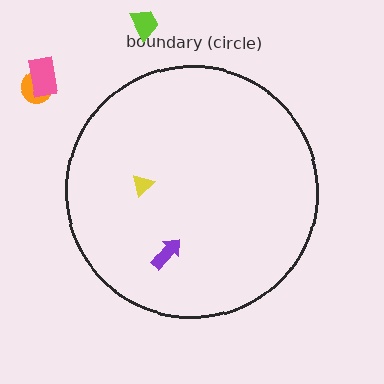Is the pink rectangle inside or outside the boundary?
Outside.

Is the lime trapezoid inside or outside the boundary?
Outside.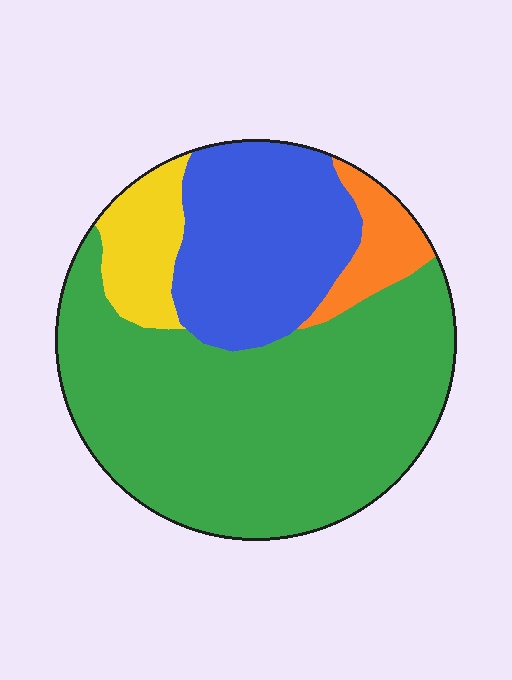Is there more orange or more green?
Green.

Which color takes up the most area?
Green, at roughly 60%.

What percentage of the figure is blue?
Blue covers roughly 25% of the figure.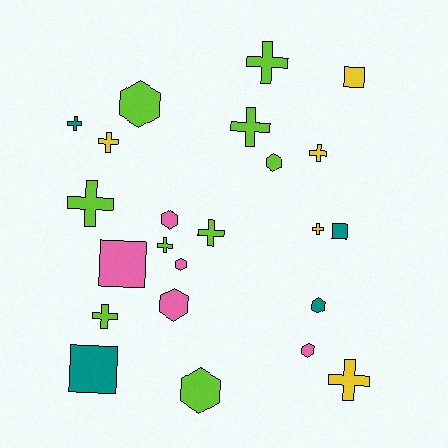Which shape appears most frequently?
Cross, with 11 objects.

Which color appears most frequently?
Lime, with 9 objects.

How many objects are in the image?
There are 23 objects.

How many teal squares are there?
There are 2 teal squares.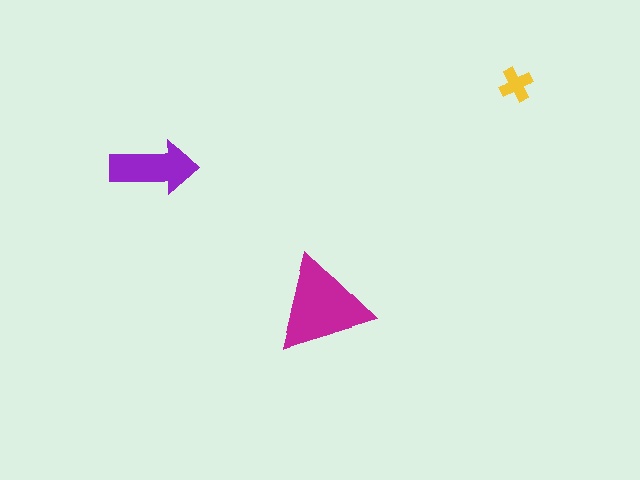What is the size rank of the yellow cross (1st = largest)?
3rd.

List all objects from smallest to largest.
The yellow cross, the purple arrow, the magenta triangle.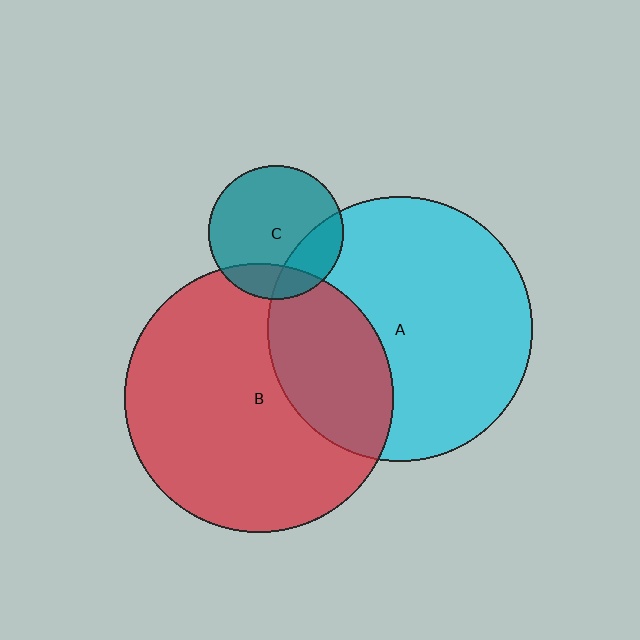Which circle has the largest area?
Circle B (red).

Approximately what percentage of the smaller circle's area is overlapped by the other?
Approximately 20%.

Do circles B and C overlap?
Yes.